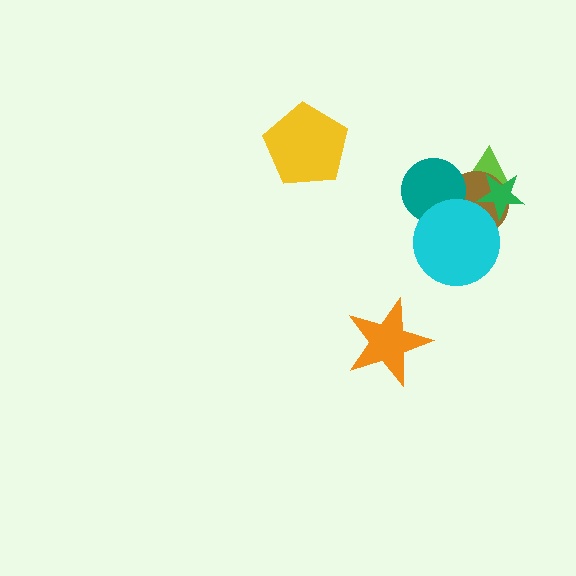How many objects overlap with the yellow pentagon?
0 objects overlap with the yellow pentagon.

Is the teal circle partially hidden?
Yes, it is partially covered by another shape.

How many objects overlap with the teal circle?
2 objects overlap with the teal circle.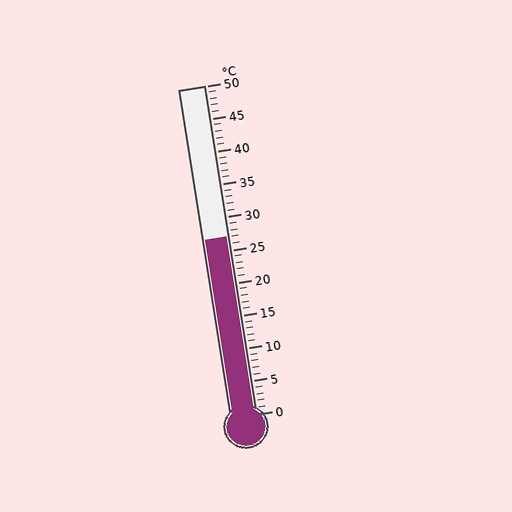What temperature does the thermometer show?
The thermometer shows approximately 27°C.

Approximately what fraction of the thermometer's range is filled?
The thermometer is filled to approximately 55% of its range.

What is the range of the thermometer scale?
The thermometer scale ranges from 0°C to 50°C.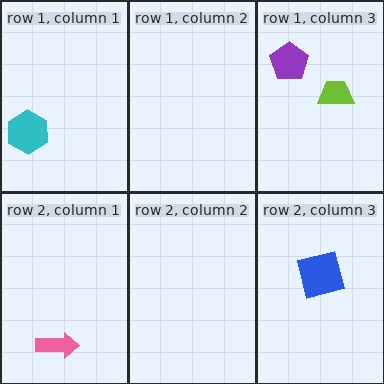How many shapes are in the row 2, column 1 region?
1.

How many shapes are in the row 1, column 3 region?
2.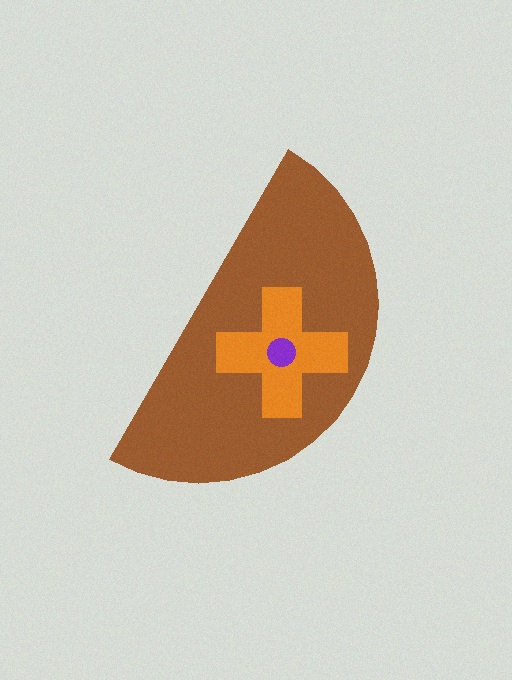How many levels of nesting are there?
3.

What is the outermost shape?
The brown semicircle.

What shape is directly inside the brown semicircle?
The orange cross.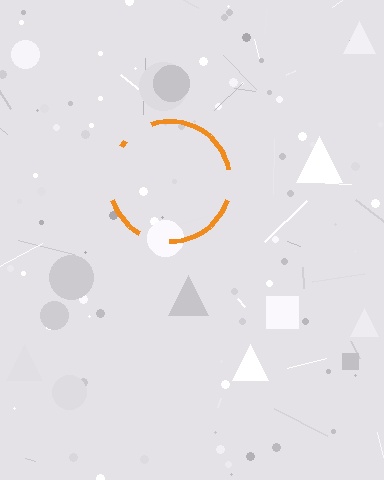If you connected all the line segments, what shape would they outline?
They would outline a circle.